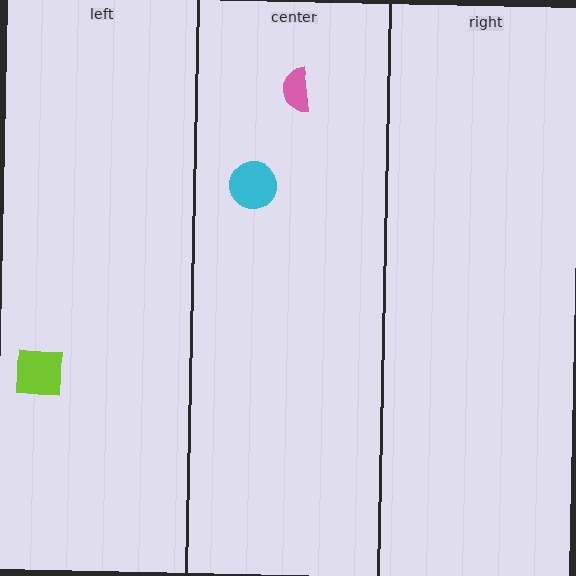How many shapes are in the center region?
2.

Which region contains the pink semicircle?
The center region.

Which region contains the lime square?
The left region.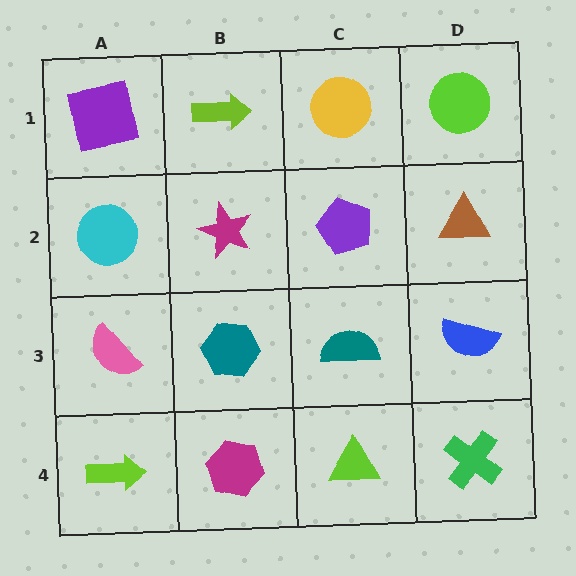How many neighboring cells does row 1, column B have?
3.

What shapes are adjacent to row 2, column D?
A lime circle (row 1, column D), a blue semicircle (row 3, column D), a purple pentagon (row 2, column C).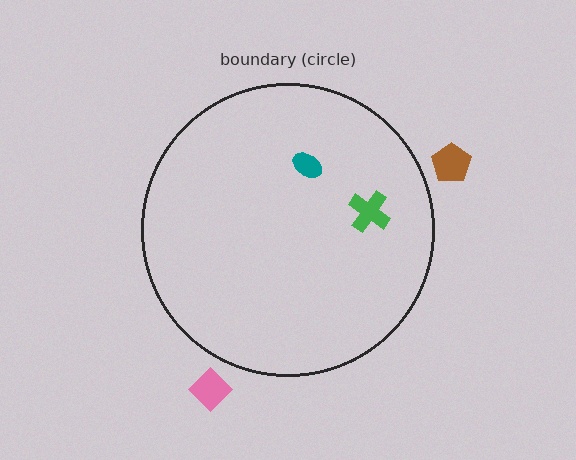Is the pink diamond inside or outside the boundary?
Outside.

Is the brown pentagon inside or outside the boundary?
Outside.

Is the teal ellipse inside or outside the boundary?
Inside.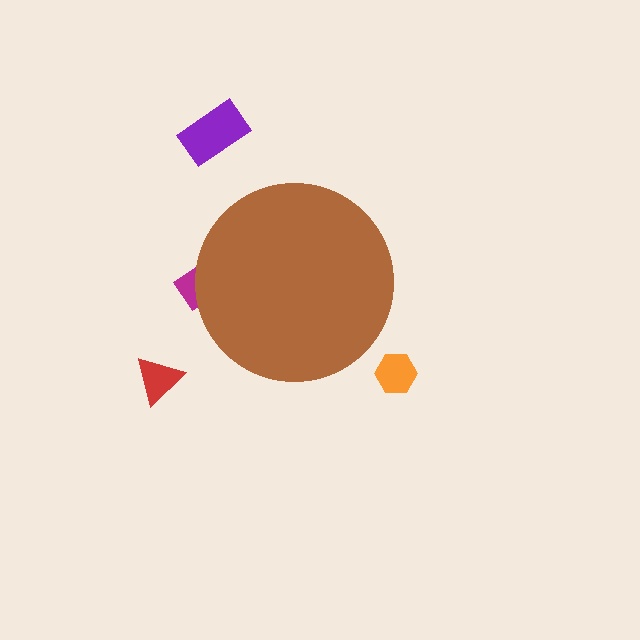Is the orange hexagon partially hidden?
No, the orange hexagon is fully visible.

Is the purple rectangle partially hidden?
No, the purple rectangle is fully visible.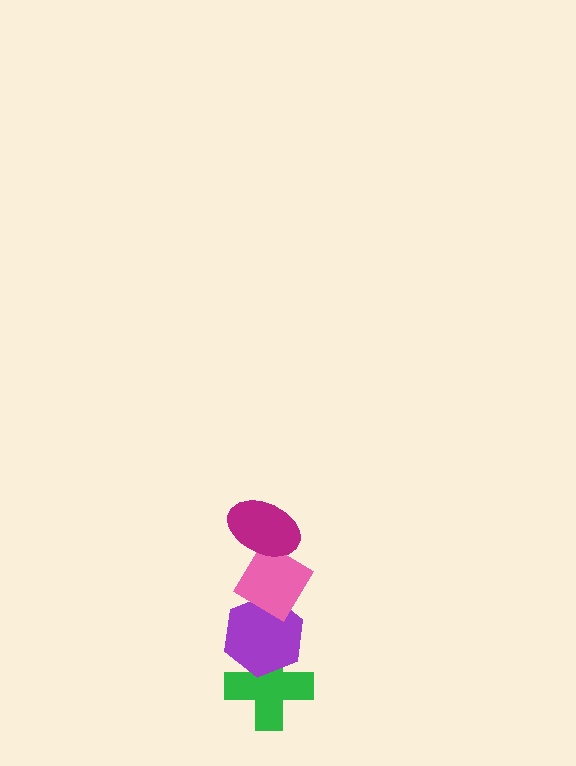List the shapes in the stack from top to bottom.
From top to bottom: the magenta ellipse, the pink diamond, the purple hexagon, the green cross.